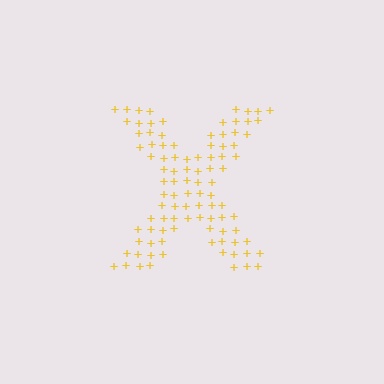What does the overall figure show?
The overall figure shows the letter X.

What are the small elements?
The small elements are plus signs.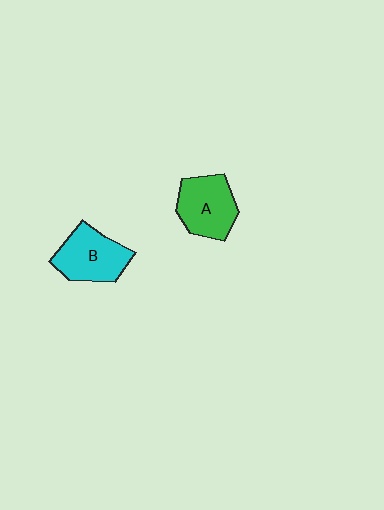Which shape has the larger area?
Shape B (cyan).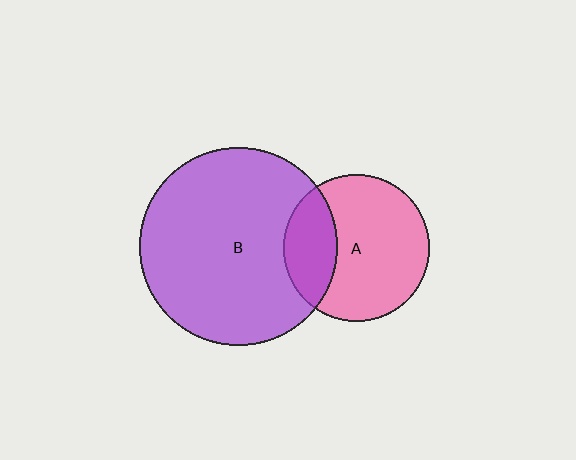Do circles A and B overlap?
Yes.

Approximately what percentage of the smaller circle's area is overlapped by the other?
Approximately 30%.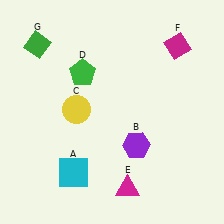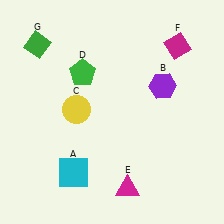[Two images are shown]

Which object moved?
The purple hexagon (B) moved up.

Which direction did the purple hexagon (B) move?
The purple hexagon (B) moved up.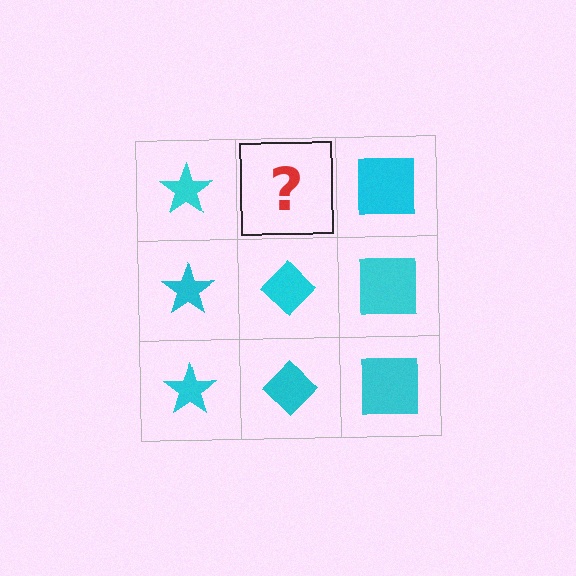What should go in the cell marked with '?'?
The missing cell should contain a cyan diamond.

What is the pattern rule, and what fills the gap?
The rule is that each column has a consistent shape. The gap should be filled with a cyan diamond.